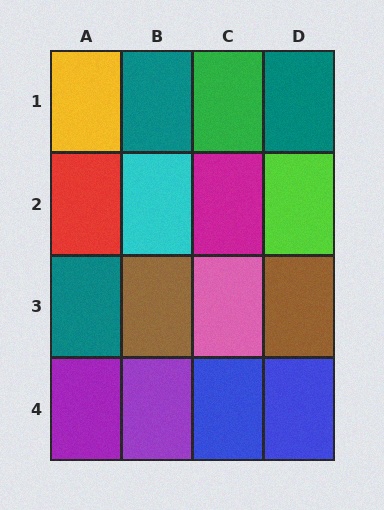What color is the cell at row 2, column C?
Magenta.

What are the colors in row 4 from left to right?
Purple, purple, blue, blue.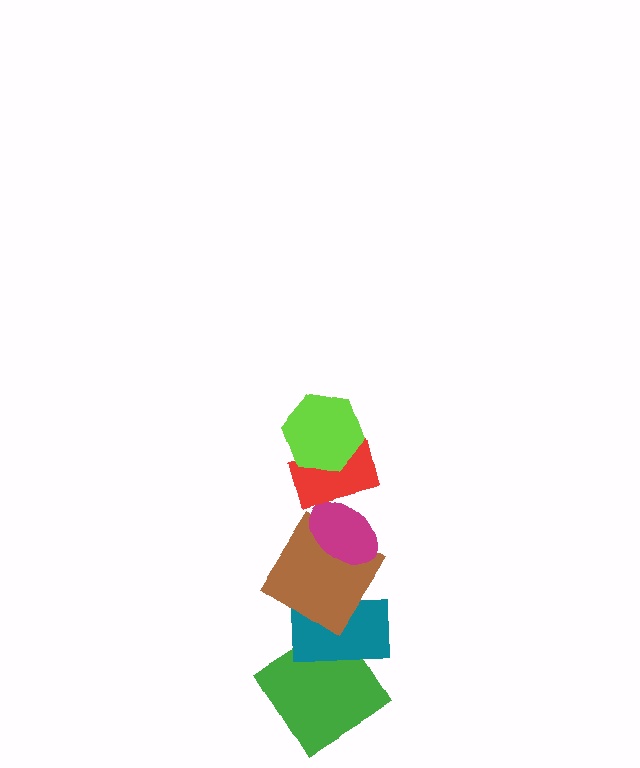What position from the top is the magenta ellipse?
The magenta ellipse is 3rd from the top.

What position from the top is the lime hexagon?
The lime hexagon is 1st from the top.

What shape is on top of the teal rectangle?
The brown diamond is on top of the teal rectangle.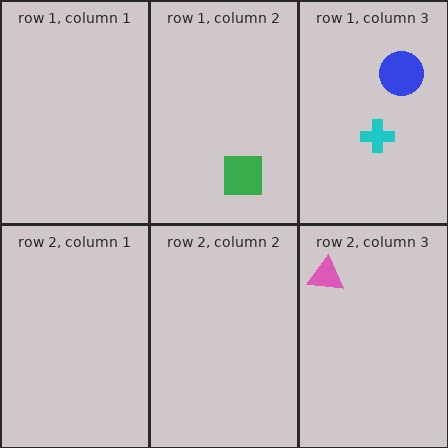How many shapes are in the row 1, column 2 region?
1.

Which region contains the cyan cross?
The row 1, column 3 region.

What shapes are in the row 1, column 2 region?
The green square.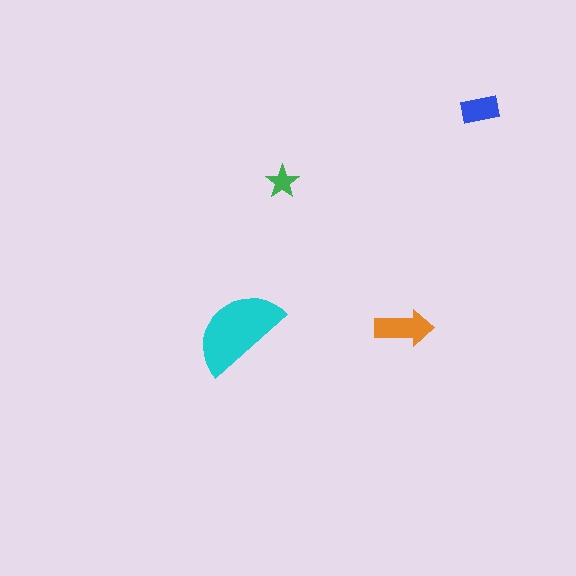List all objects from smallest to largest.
The green star, the blue rectangle, the orange arrow, the cyan semicircle.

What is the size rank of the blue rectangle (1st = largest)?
3rd.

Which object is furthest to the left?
The cyan semicircle is leftmost.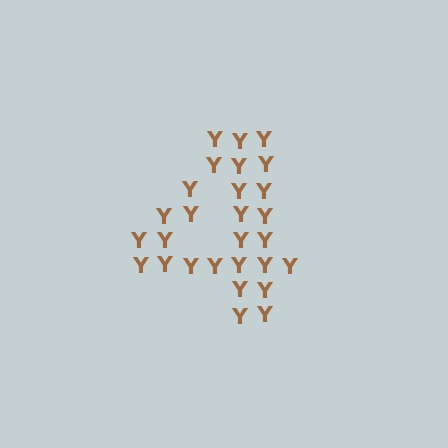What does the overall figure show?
The overall figure shows the digit 4.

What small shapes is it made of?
It is made of small letter Y's.